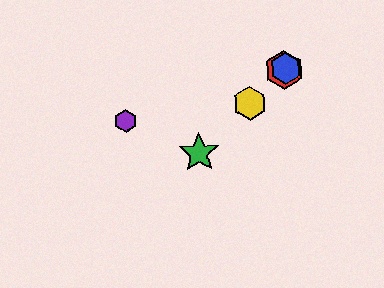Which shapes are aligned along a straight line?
The red hexagon, the blue hexagon, the green star, the yellow hexagon are aligned along a straight line.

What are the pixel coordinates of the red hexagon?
The red hexagon is at (284, 70).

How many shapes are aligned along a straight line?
4 shapes (the red hexagon, the blue hexagon, the green star, the yellow hexagon) are aligned along a straight line.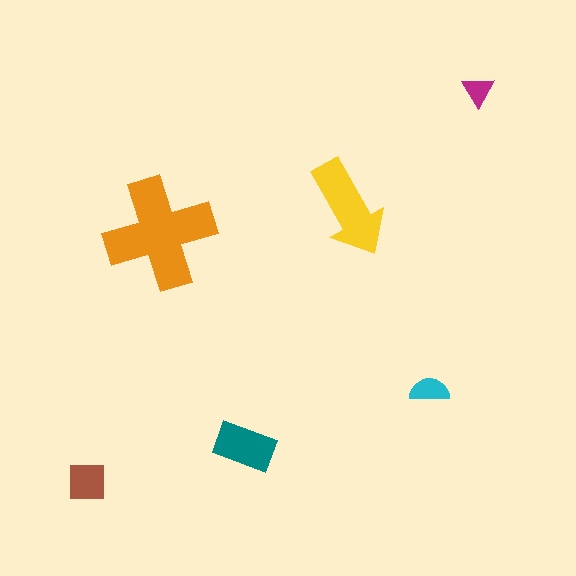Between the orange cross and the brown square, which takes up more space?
The orange cross.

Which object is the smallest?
The magenta triangle.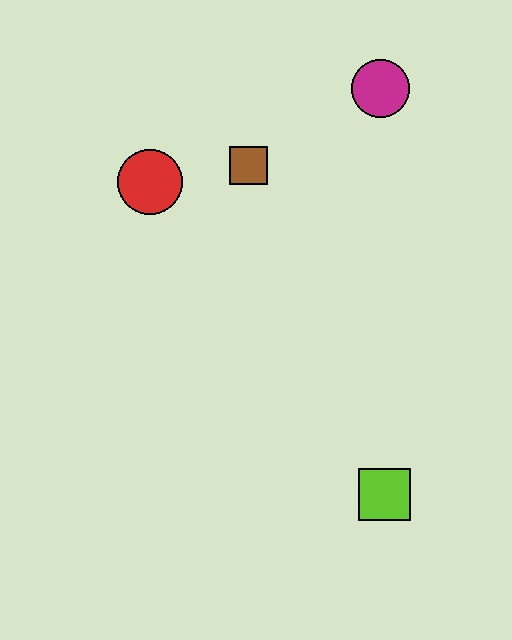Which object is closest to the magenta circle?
The brown square is closest to the magenta circle.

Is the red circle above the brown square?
No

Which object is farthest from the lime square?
The magenta circle is farthest from the lime square.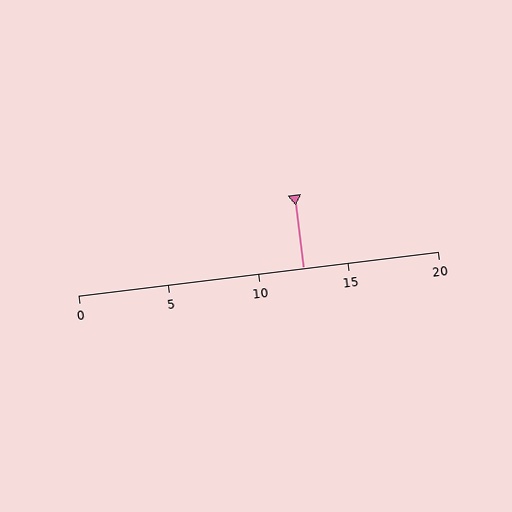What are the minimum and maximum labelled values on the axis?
The axis runs from 0 to 20.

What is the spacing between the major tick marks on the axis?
The major ticks are spaced 5 apart.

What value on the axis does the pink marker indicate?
The marker indicates approximately 12.5.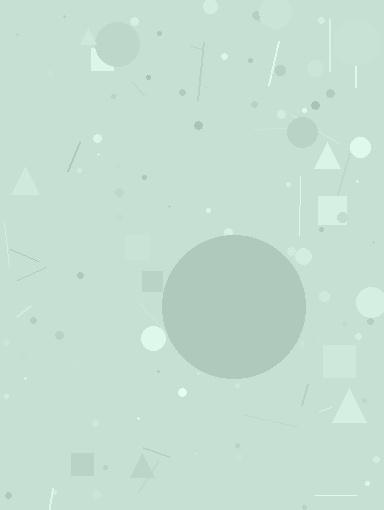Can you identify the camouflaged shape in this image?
The camouflaged shape is a circle.